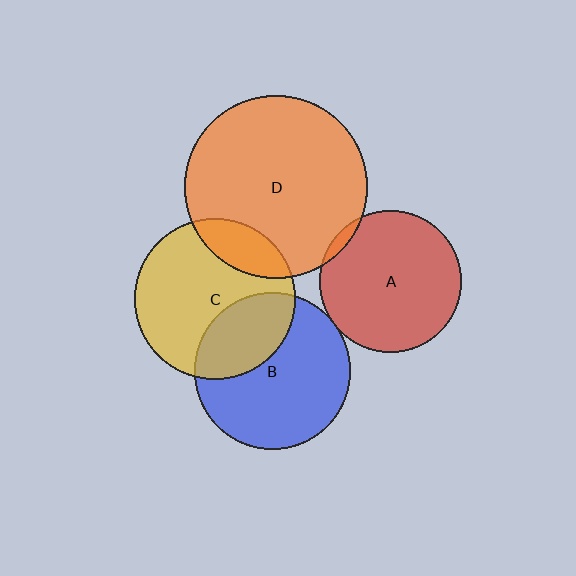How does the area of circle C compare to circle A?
Approximately 1.3 times.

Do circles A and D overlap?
Yes.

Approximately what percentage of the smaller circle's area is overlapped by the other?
Approximately 5%.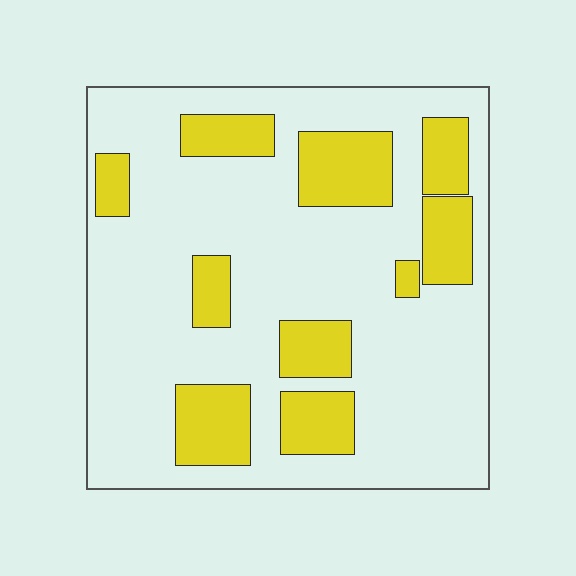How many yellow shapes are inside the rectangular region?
10.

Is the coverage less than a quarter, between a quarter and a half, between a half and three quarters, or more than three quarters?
Between a quarter and a half.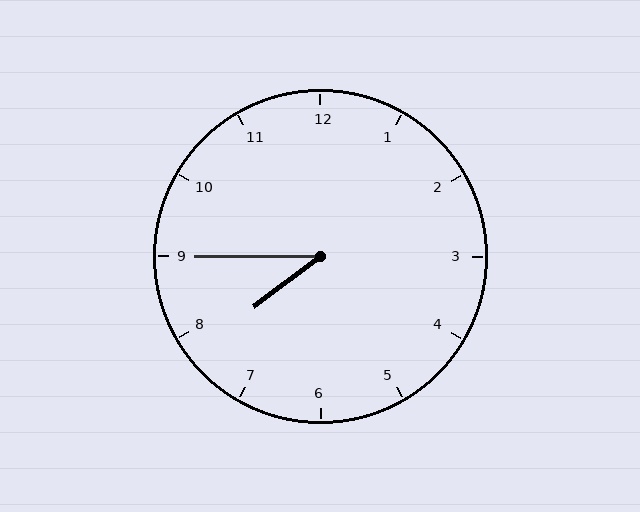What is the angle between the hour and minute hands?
Approximately 38 degrees.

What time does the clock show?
7:45.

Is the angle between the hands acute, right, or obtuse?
It is acute.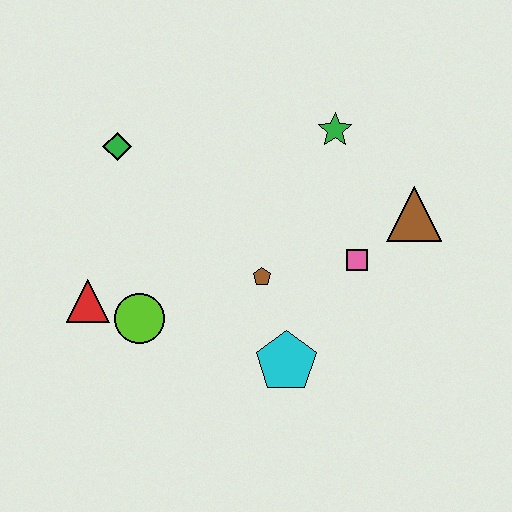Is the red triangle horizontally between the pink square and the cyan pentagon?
No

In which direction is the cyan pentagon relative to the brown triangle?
The cyan pentagon is below the brown triangle.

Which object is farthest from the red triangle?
The brown triangle is farthest from the red triangle.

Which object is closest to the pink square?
The brown triangle is closest to the pink square.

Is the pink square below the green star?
Yes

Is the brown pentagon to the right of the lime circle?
Yes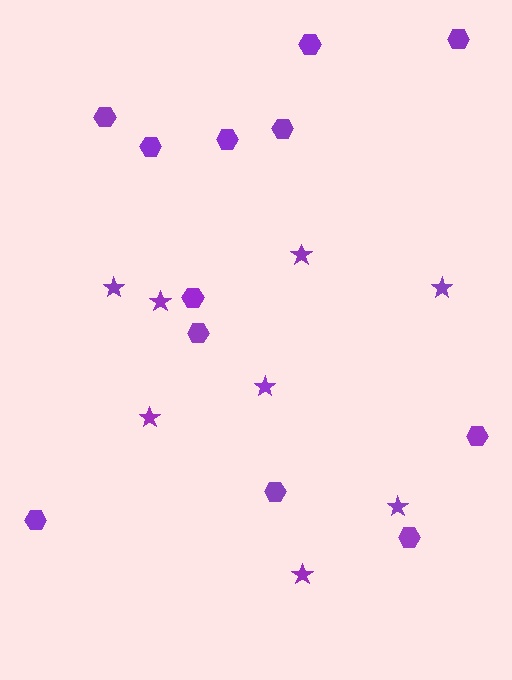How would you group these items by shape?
There are 2 groups: one group of hexagons (12) and one group of stars (8).